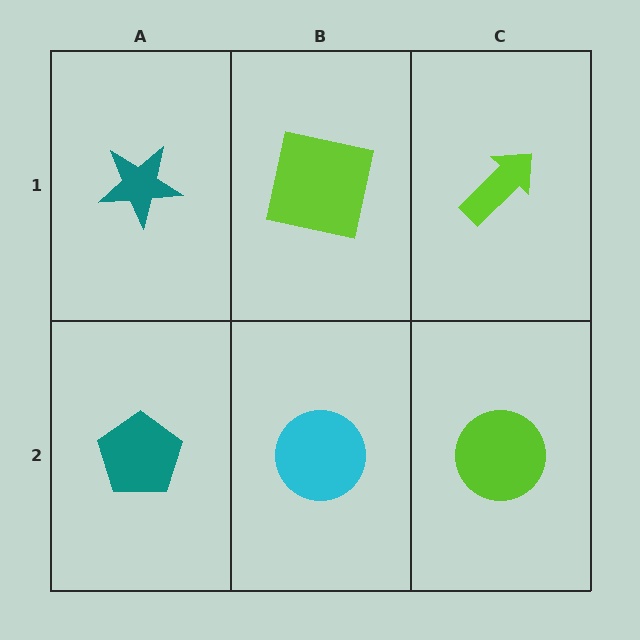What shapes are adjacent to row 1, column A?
A teal pentagon (row 2, column A), a lime square (row 1, column B).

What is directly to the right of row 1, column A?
A lime square.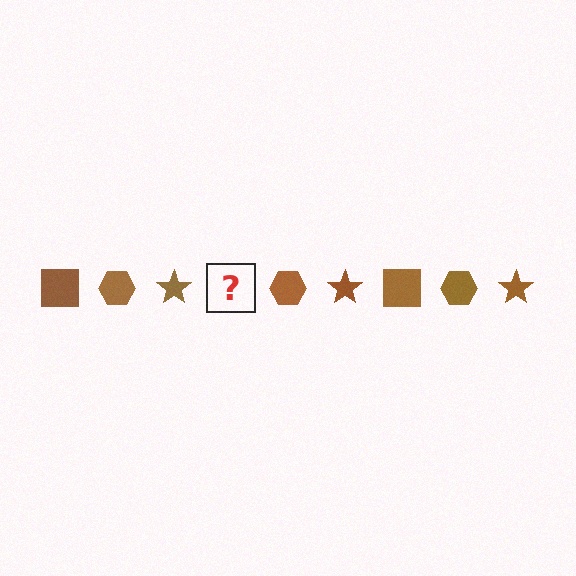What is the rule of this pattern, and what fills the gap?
The rule is that the pattern cycles through square, hexagon, star shapes in brown. The gap should be filled with a brown square.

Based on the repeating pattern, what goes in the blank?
The blank should be a brown square.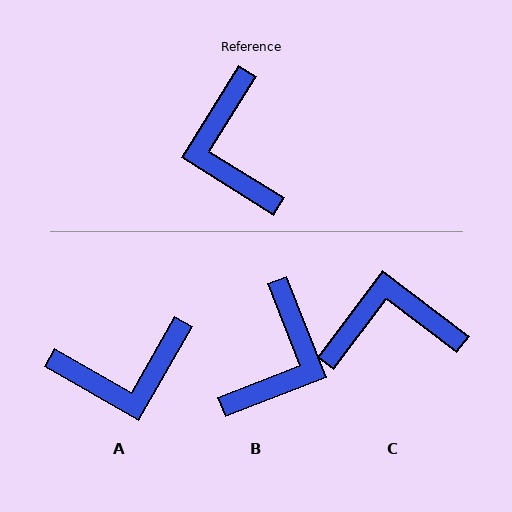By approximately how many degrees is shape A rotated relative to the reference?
Approximately 92 degrees counter-clockwise.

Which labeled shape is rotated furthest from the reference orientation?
B, about 144 degrees away.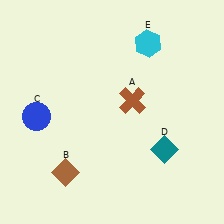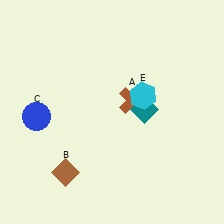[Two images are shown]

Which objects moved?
The objects that moved are: the teal diamond (D), the cyan hexagon (E).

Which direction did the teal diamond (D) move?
The teal diamond (D) moved up.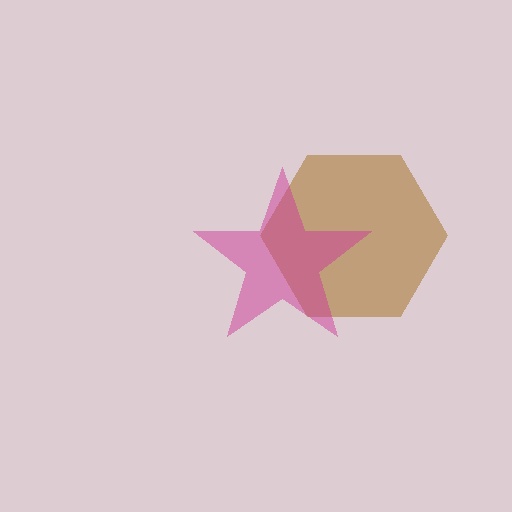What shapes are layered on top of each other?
The layered shapes are: a brown hexagon, a magenta star.